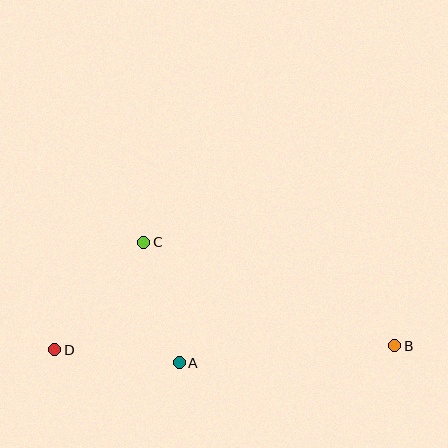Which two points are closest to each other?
Points A and D are closest to each other.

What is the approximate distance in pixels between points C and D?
The distance between C and D is approximately 139 pixels.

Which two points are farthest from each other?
Points B and D are farthest from each other.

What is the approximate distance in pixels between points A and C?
The distance between A and C is approximately 126 pixels.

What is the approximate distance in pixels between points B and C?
The distance between B and C is approximately 272 pixels.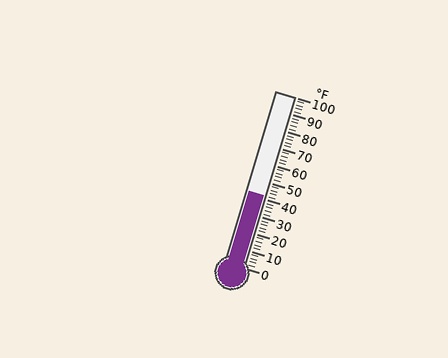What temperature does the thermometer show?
The thermometer shows approximately 42°F.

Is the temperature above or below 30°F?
The temperature is above 30°F.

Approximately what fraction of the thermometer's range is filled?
The thermometer is filled to approximately 40% of its range.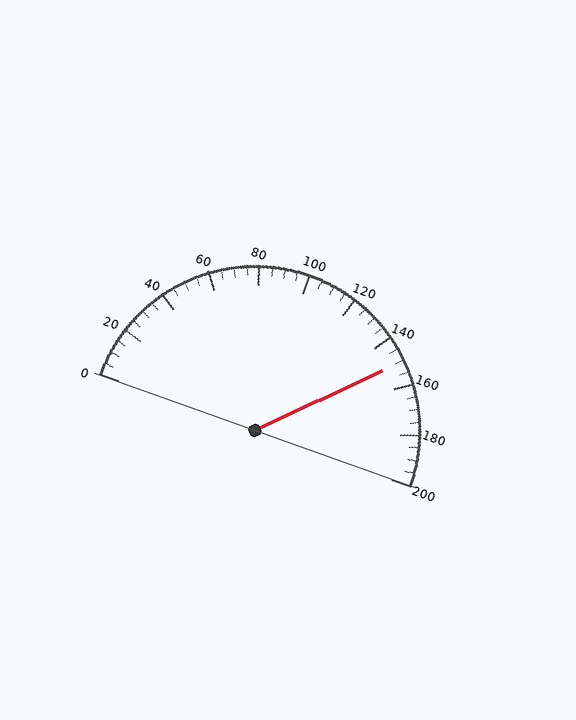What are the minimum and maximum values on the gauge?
The gauge ranges from 0 to 200.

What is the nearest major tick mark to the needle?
The nearest major tick mark is 160.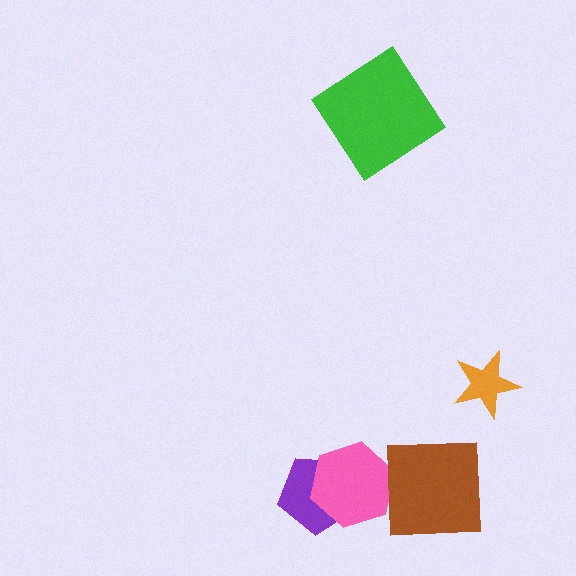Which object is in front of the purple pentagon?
The pink hexagon is in front of the purple pentagon.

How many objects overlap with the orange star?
0 objects overlap with the orange star.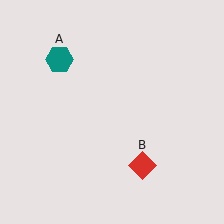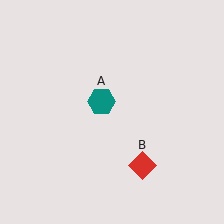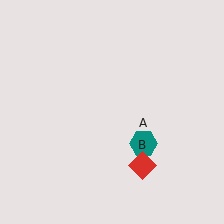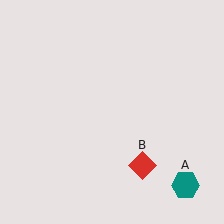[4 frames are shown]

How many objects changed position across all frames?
1 object changed position: teal hexagon (object A).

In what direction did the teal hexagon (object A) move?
The teal hexagon (object A) moved down and to the right.